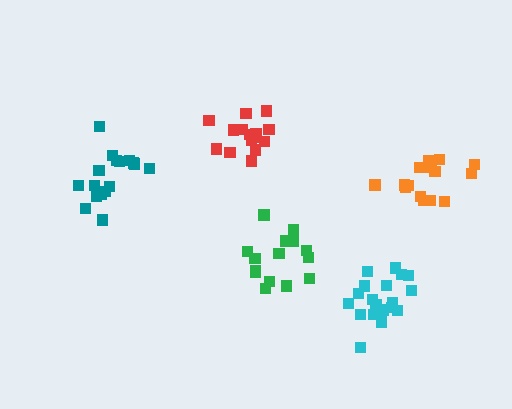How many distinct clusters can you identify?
There are 5 distinct clusters.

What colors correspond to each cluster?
The clusters are colored: orange, red, cyan, teal, green.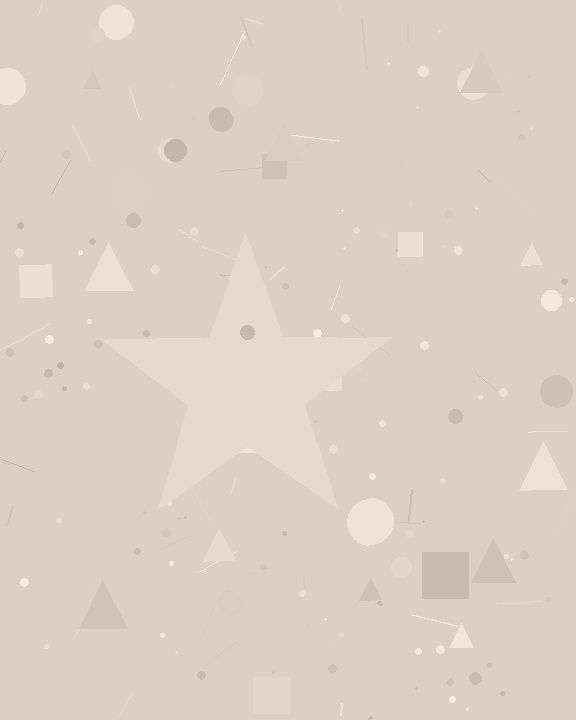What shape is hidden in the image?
A star is hidden in the image.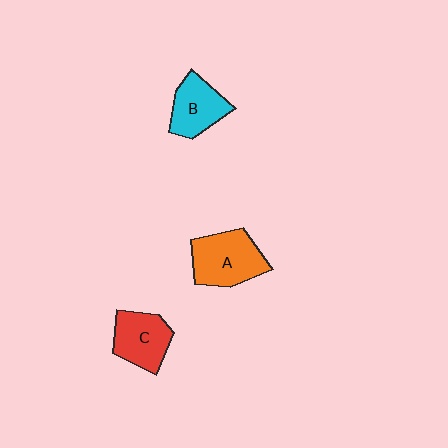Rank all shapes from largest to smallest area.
From largest to smallest: A (orange), C (red), B (cyan).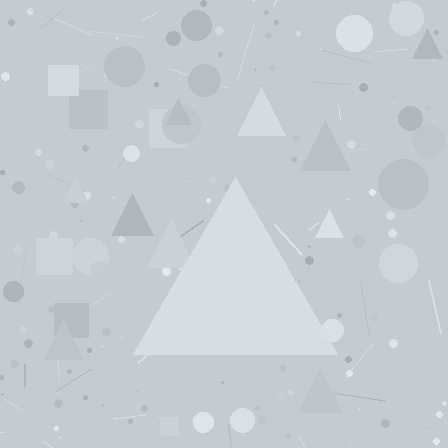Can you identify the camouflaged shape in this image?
The camouflaged shape is a triangle.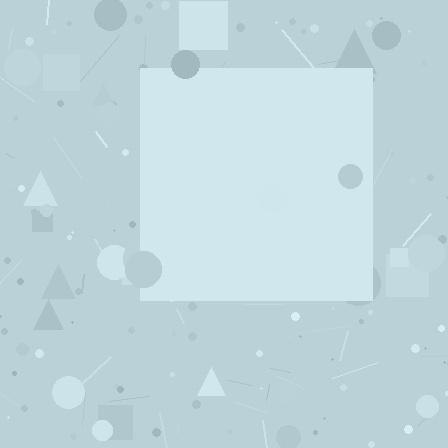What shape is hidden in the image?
A square is hidden in the image.